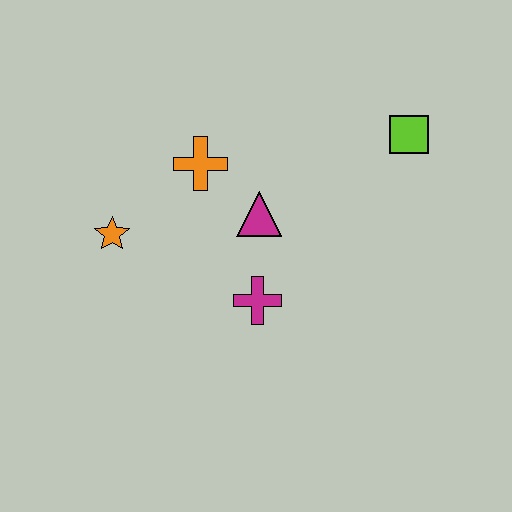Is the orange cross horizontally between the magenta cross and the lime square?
No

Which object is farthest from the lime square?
The orange star is farthest from the lime square.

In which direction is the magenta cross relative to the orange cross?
The magenta cross is below the orange cross.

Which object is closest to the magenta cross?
The magenta triangle is closest to the magenta cross.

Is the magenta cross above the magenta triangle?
No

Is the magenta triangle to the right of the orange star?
Yes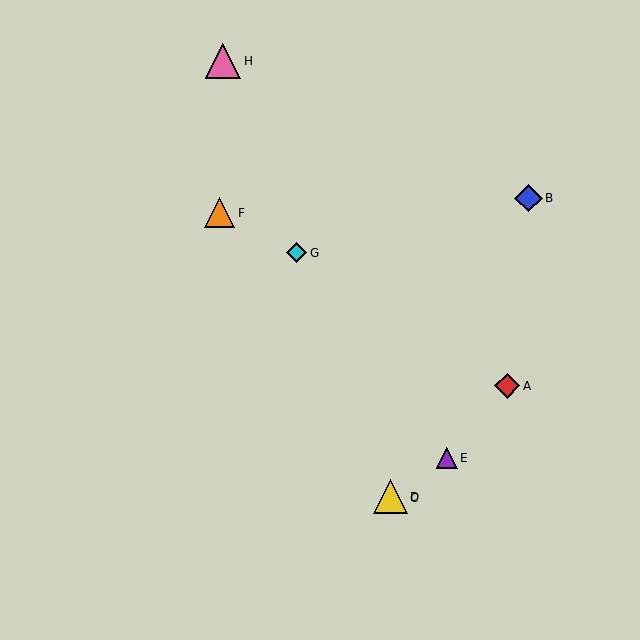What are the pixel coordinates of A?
Object A is at (507, 386).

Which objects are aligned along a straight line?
Objects C, D, G, H are aligned along a straight line.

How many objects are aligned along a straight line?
4 objects (C, D, G, H) are aligned along a straight line.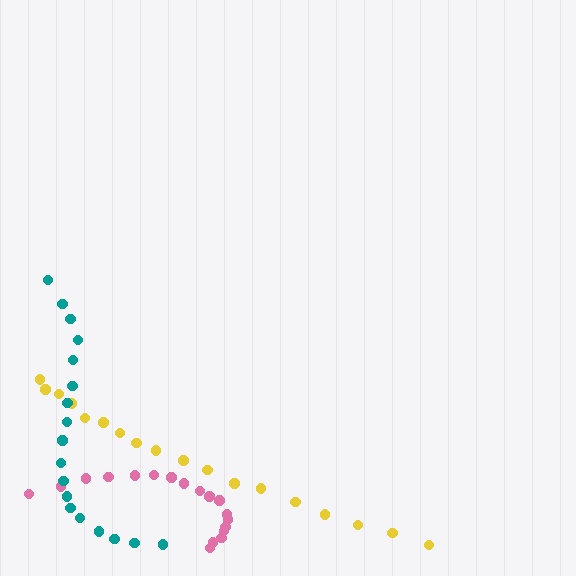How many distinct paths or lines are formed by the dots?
There are 3 distinct paths.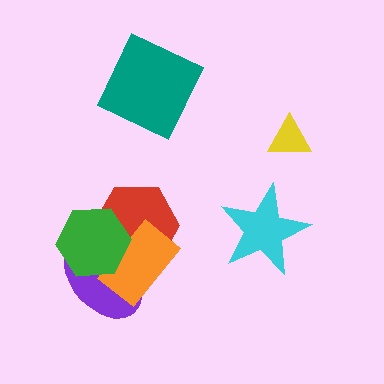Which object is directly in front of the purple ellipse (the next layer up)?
The red hexagon is directly in front of the purple ellipse.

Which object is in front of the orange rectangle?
The green hexagon is in front of the orange rectangle.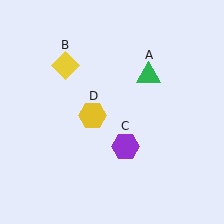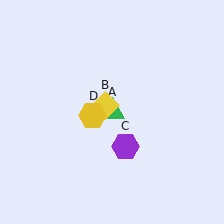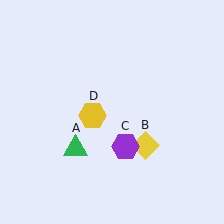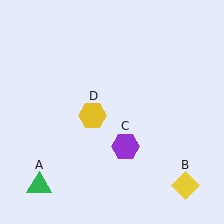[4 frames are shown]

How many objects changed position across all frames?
2 objects changed position: green triangle (object A), yellow diamond (object B).